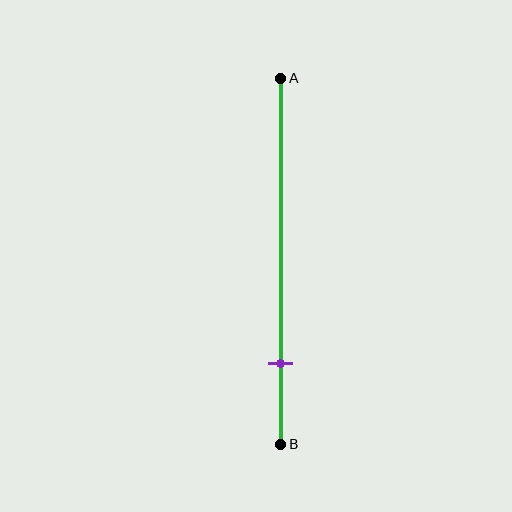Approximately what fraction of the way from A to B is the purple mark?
The purple mark is approximately 80% of the way from A to B.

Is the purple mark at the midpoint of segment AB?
No, the mark is at about 80% from A, not at the 50% midpoint.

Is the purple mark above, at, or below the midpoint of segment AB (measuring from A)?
The purple mark is below the midpoint of segment AB.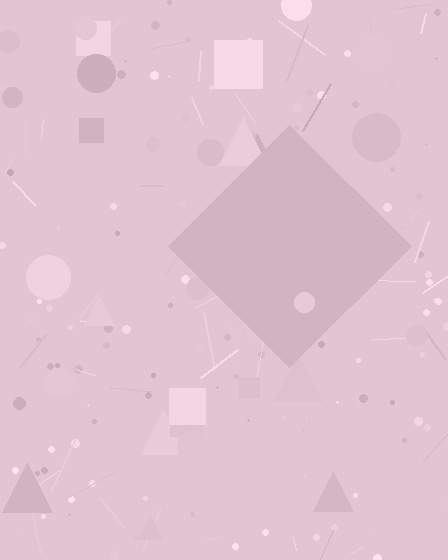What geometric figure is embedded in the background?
A diamond is embedded in the background.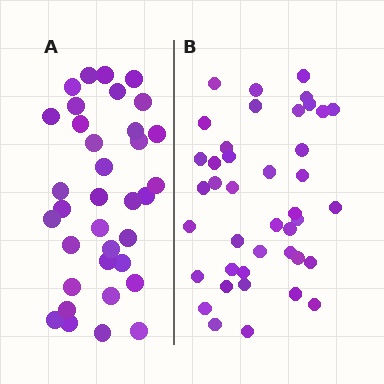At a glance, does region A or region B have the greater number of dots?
Region B (the right region) has more dots.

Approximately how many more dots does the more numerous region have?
Region B has about 6 more dots than region A.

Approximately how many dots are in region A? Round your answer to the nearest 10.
About 40 dots. (The exact count is 35, which rounds to 40.)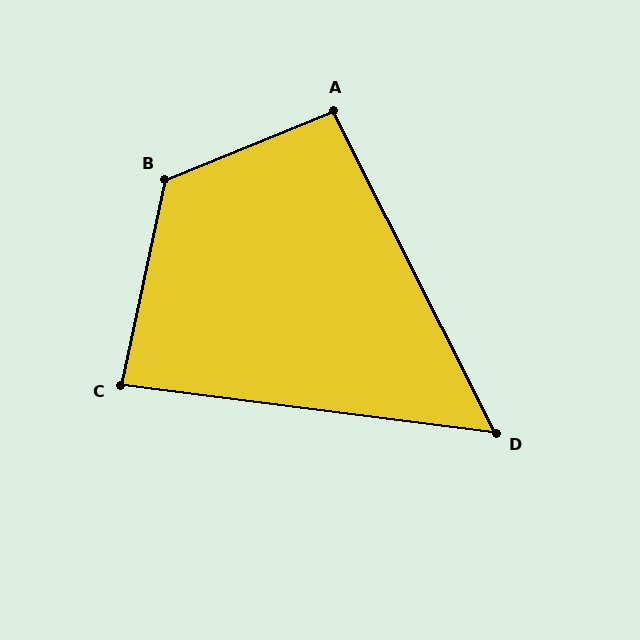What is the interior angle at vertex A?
Approximately 95 degrees (approximately right).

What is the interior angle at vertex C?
Approximately 85 degrees (approximately right).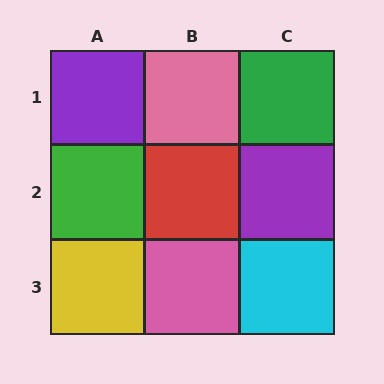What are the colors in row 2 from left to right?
Green, red, purple.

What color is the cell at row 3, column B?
Pink.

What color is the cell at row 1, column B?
Pink.